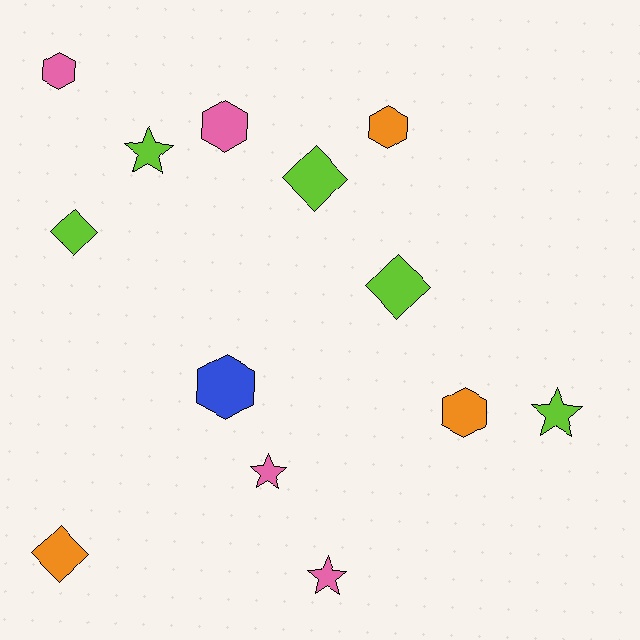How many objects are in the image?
There are 13 objects.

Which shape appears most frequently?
Hexagon, with 5 objects.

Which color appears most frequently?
Lime, with 5 objects.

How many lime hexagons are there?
There are no lime hexagons.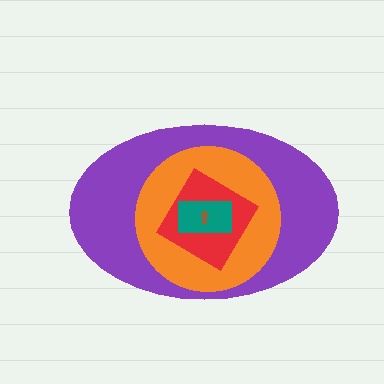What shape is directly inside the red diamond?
The teal rectangle.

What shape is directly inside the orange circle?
The red diamond.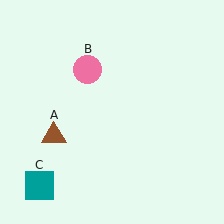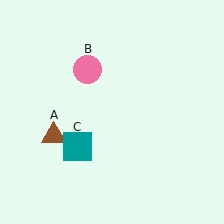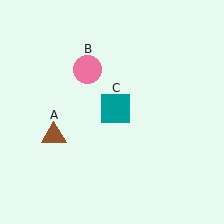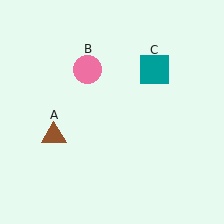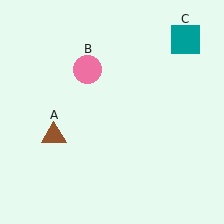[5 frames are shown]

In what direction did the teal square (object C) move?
The teal square (object C) moved up and to the right.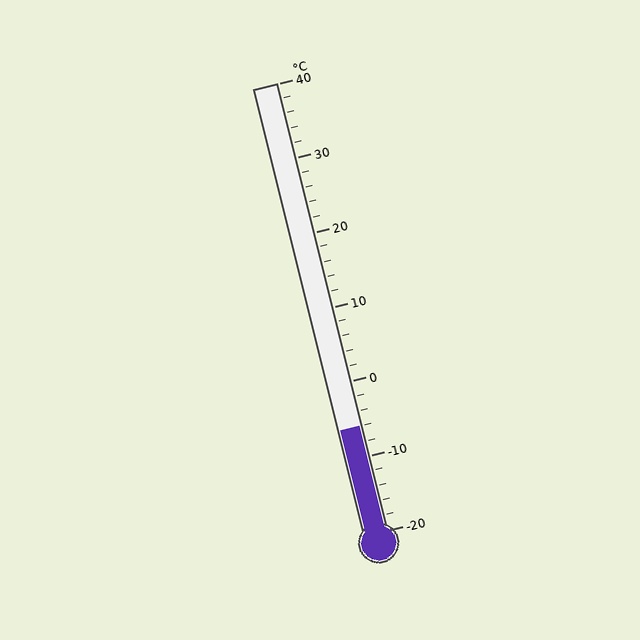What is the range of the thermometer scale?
The thermometer scale ranges from -20°C to 40°C.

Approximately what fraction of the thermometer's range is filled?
The thermometer is filled to approximately 25% of its range.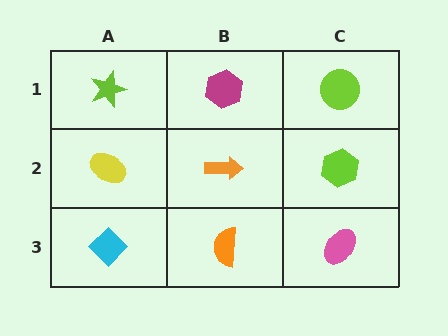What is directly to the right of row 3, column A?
An orange semicircle.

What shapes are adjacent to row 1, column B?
An orange arrow (row 2, column B), a lime star (row 1, column A), a lime circle (row 1, column C).